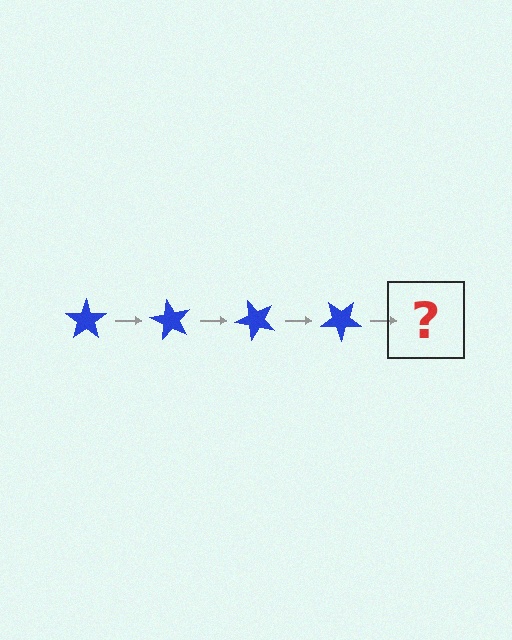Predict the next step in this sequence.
The next step is a blue star rotated 240 degrees.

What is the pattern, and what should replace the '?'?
The pattern is that the star rotates 60 degrees each step. The '?' should be a blue star rotated 240 degrees.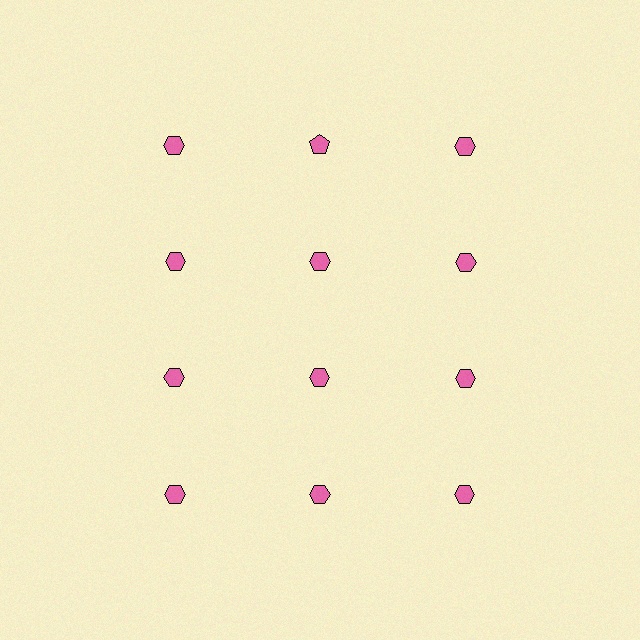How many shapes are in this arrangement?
There are 12 shapes arranged in a grid pattern.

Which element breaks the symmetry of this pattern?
The pink pentagon in the top row, second from left column breaks the symmetry. All other shapes are pink hexagons.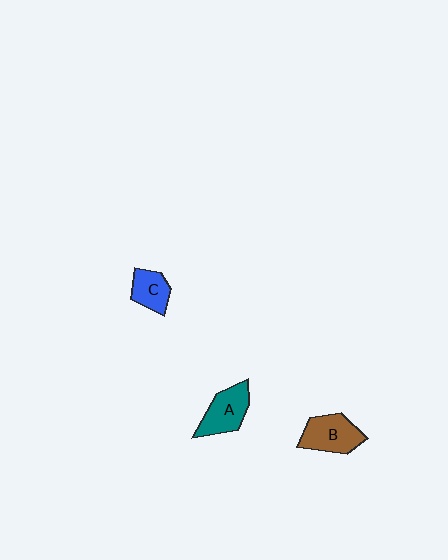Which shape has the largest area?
Shape B (brown).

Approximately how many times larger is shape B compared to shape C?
Approximately 1.5 times.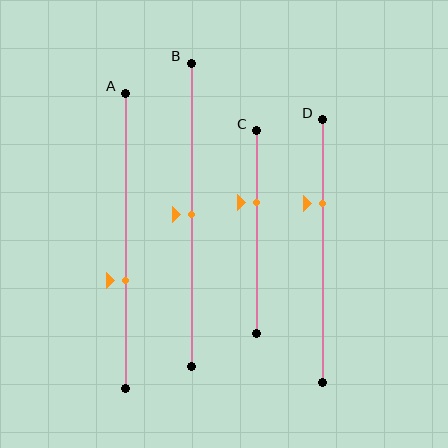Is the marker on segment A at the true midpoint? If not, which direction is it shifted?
No, the marker on segment A is shifted downward by about 14% of the segment length.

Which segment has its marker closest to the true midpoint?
Segment B has its marker closest to the true midpoint.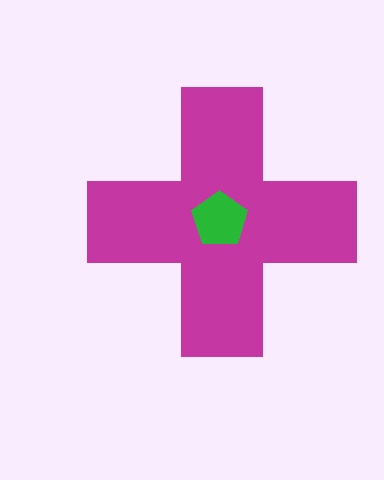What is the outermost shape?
The magenta cross.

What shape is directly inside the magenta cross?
The green pentagon.